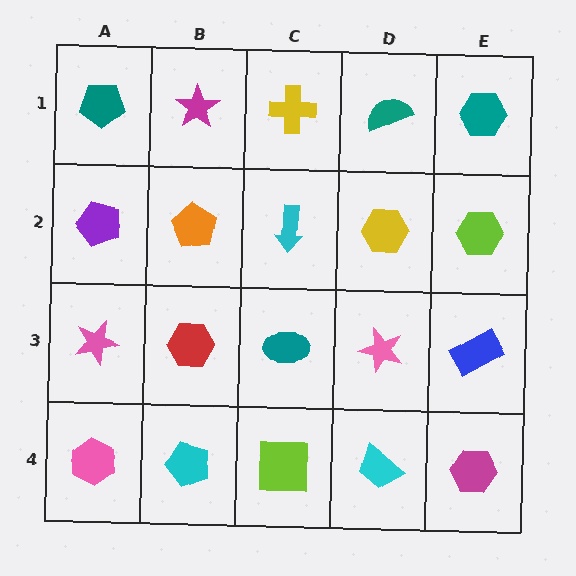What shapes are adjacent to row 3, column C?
A cyan arrow (row 2, column C), a lime square (row 4, column C), a red hexagon (row 3, column B), a pink star (row 3, column D).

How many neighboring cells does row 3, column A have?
3.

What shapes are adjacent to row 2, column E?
A teal hexagon (row 1, column E), a blue rectangle (row 3, column E), a yellow hexagon (row 2, column D).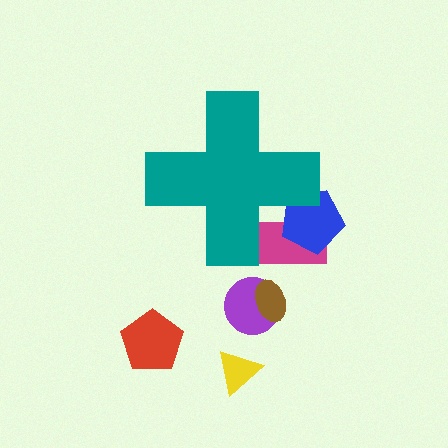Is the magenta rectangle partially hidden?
Yes, the magenta rectangle is partially hidden behind the teal cross.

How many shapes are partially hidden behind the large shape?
2 shapes are partially hidden.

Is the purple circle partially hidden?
No, the purple circle is fully visible.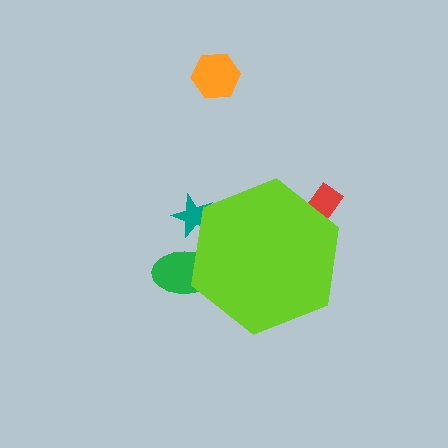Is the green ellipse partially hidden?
Yes, the green ellipse is partially hidden behind the lime hexagon.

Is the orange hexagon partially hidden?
No, the orange hexagon is fully visible.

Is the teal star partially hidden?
Yes, the teal star is partially hidden behind the lime hexagon.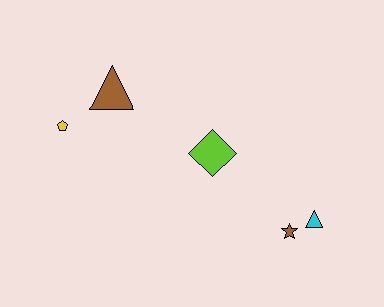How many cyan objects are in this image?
There is 1 cyan object.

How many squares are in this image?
There are no squares.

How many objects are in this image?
There are 5 objects.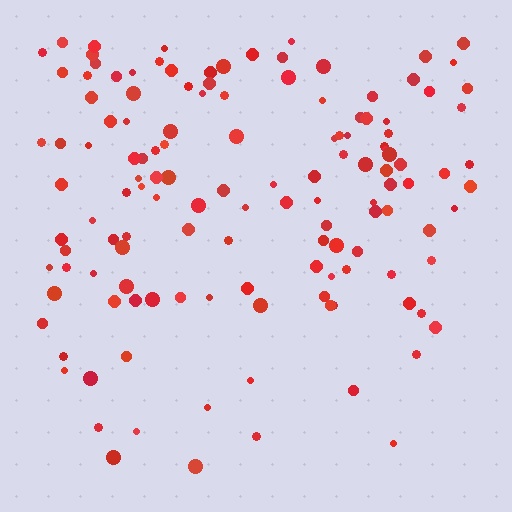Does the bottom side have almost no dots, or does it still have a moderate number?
Still a moderate number, just noticeably fewer than the top.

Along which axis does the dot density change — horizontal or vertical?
Vertical.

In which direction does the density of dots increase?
From bottom to top, with the top side densest.